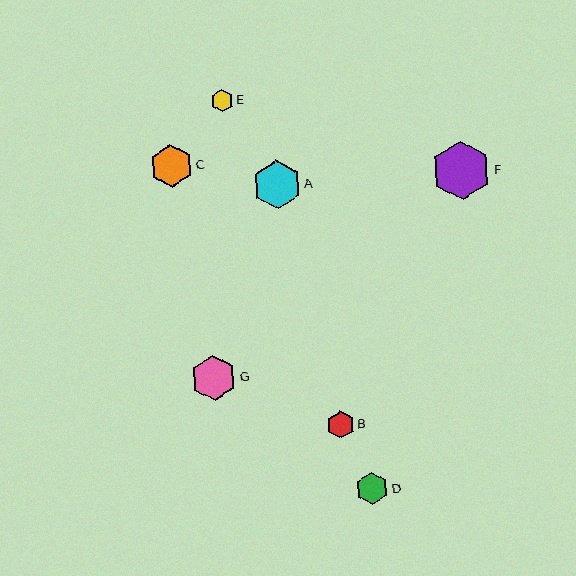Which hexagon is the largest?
Hexagon F is the largest with a size of approximately 59 pixels.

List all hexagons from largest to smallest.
From largest to smallest: F, A, G, C, D, B, E.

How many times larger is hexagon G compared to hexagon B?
Hexagon G is approximately 1.6 times the size of hexagon B.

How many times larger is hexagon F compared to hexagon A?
Hexagon F is approximately 1.2 times the size of hexagon A.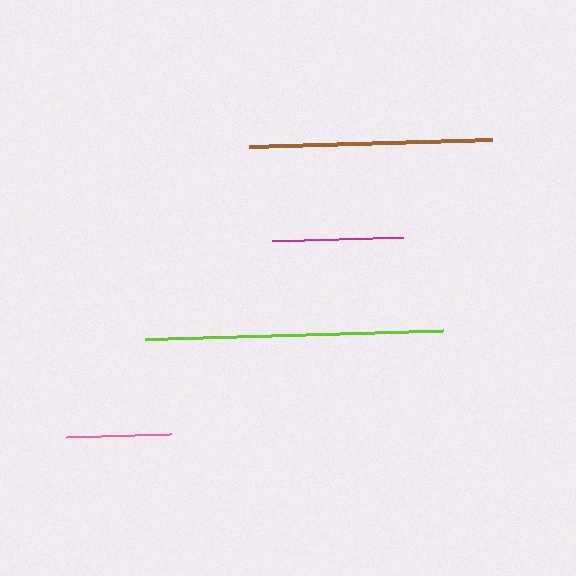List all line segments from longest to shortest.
From longest to shortest: lime, brown, magenta, pink.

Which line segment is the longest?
The lime line is the longest at approximately 298 pixels.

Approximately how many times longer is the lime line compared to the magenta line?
The lime line is approximately 2.3 times the length of the magenta line.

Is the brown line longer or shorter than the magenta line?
The brown line is longer than the magenta line.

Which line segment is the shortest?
The pink line is the shortest at approximately 106 pixels.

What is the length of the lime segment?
The lime segment is approximately 298 pixels long.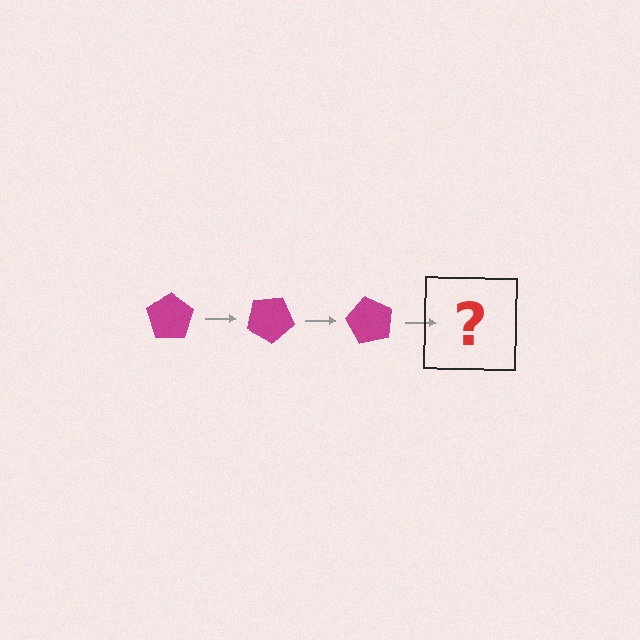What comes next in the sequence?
The next element should be a magenta pentagon rotated 90 degrees.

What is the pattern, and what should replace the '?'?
The pattern is that the pentagon rotates 30 degrees each step. The '?' should be a magenta pentagon rotated 90 degrees.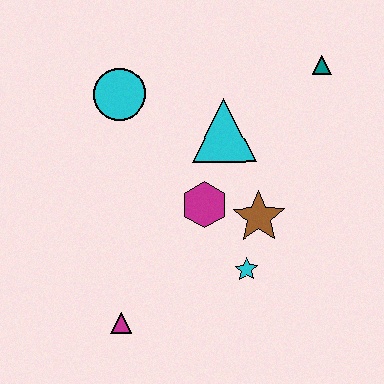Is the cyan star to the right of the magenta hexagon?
Yes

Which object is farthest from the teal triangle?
The magenta triangle is farthest from the teal triangle.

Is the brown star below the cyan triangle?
Yes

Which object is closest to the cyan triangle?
The magenta hexagon is closest to the cyan triangle.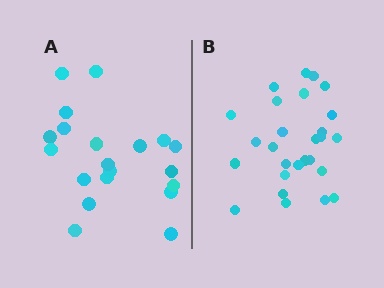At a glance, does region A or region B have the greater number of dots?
Region B (the right region) has more dots.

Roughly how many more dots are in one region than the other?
Region B has roughly 8 or so more dots than region A.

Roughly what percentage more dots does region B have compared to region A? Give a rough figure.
About 35% more.